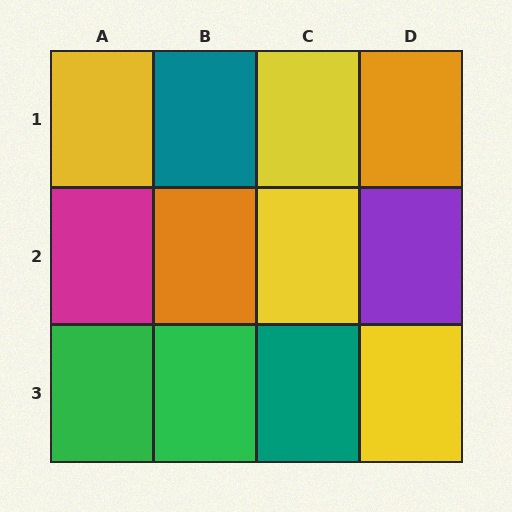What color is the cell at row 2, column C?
Yellow.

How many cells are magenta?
1 cell is magenta.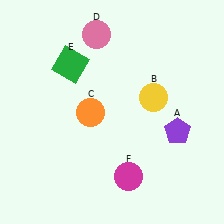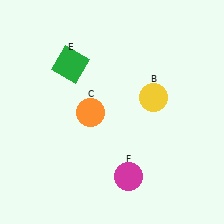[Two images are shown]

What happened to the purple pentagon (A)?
The purple pentagon (A) was removed in Image 2. It was in the bottom-right area of Image 1.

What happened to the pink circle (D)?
The pink circle (D) was removed in Image 2. It was in the top-left area of Image 1.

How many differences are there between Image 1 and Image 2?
There are 2 differences between the two images.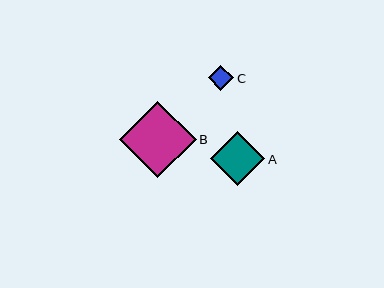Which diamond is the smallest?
Diamond C is the smallest with a size of approximately 26 pixels.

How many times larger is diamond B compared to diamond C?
Diamond B is approximately 3.0 times the size of diamond C.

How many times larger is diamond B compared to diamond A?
Diamond B is approximately 1.4 times the size of diamond A.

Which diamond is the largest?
Diamond B is the largest with a size of approximately 77 pixels.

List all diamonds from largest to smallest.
From largest to smallest: B, A, C.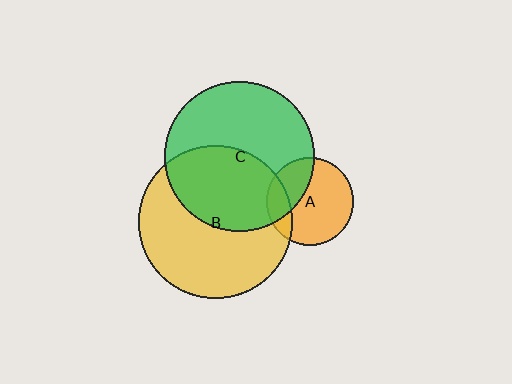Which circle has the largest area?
Circle B (yellow).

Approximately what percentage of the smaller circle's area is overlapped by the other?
Approximately 30%.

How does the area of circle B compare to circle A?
Approximately 3.1 times.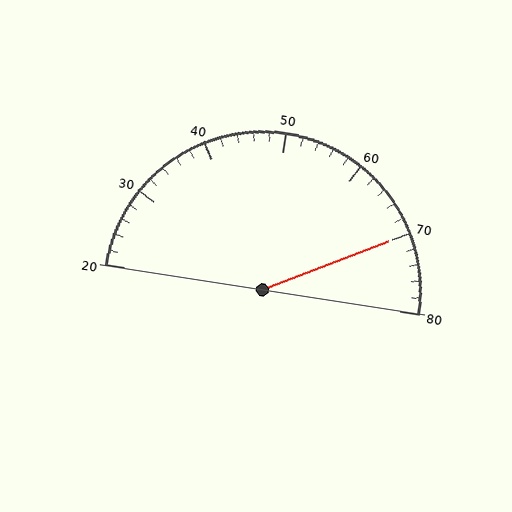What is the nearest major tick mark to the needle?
The nearest major tick mark is 70.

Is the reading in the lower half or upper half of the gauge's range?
The reading is in the upper half of the range (20 to 80).